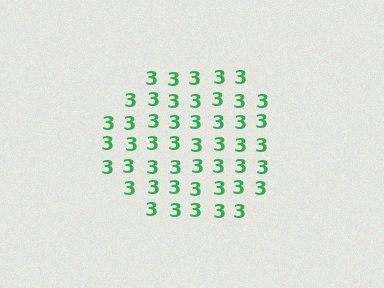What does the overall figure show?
The overall figure shows a circle.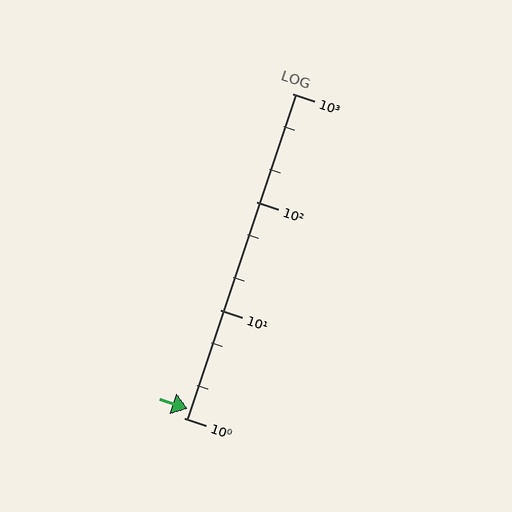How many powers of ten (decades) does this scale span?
The scale spans 3 decades, from 1 to 1000.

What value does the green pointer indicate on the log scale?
The pointer indicates approximately 1.2.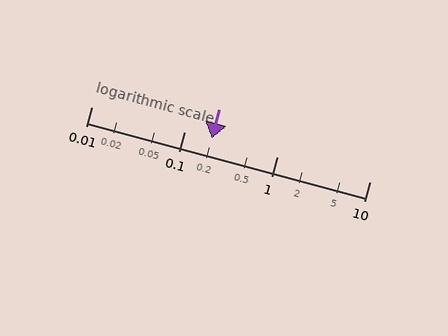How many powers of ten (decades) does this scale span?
The scale spans 3 decades, from 0.01 to 10.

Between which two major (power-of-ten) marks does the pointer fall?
The pointer is between 0.1 and 1.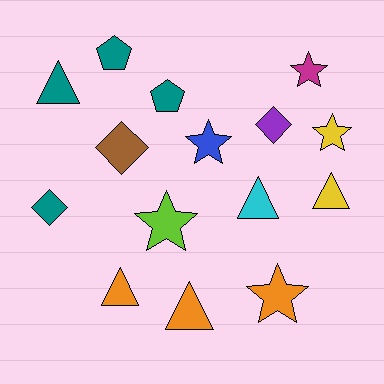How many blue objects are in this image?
There is 1 blue object.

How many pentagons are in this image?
There are 2 pentagons.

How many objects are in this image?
There are 15 objects.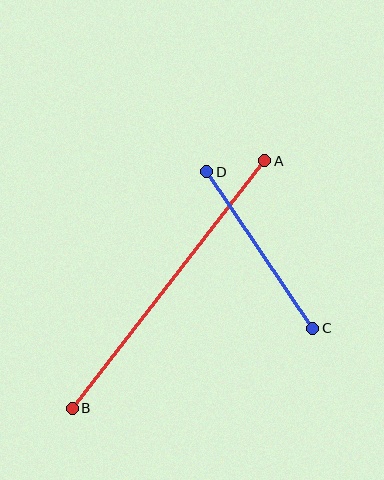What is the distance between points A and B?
The distance is approximately 314 pixels.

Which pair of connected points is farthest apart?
Points A and B are farthest apart.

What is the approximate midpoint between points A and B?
The midpoint is at approximately (169, 285) pixels.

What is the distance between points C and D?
The distance is approximately 189 pixels.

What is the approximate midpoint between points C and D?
The midpoint is at approximately (260, 250) pixels.